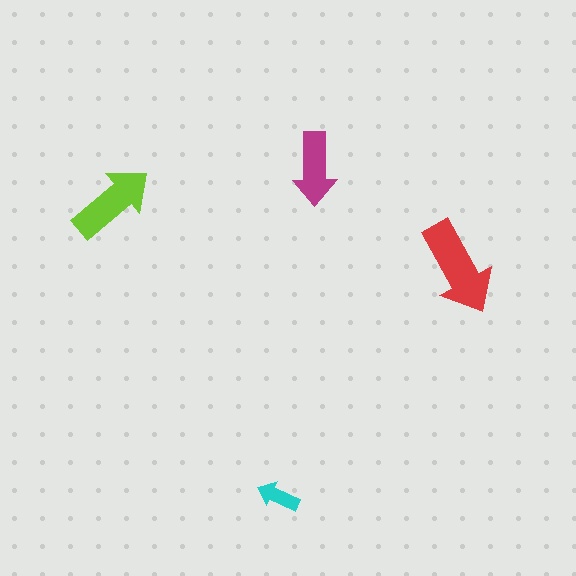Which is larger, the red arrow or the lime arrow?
The red one.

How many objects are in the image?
There are 4 objects in the image.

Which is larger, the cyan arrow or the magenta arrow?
The magenta one.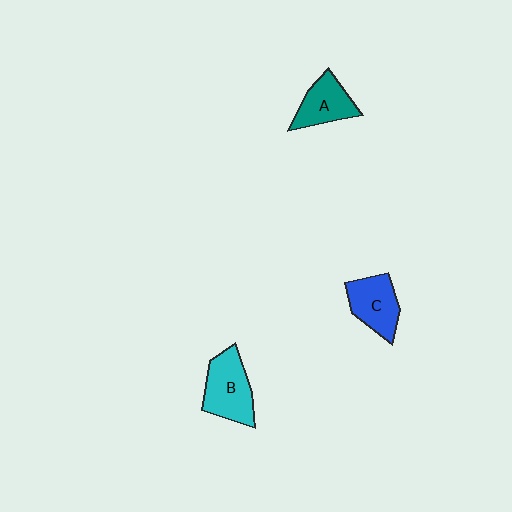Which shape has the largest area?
Shape B (cyan).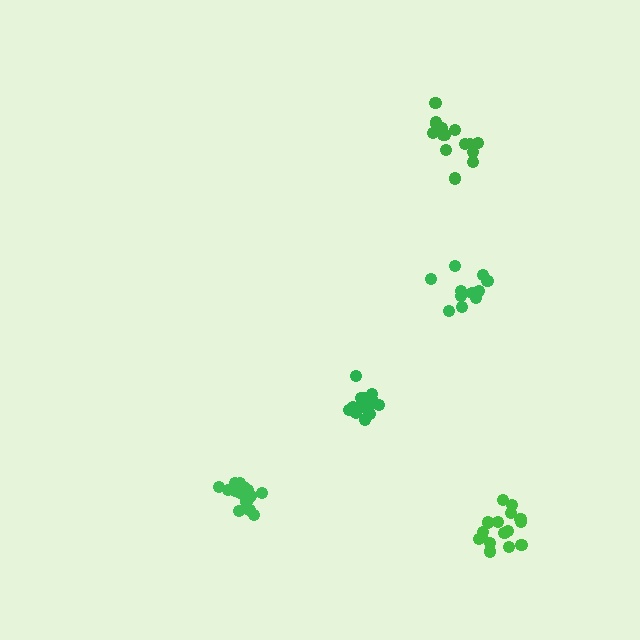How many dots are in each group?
Group 1: 14 dots, Group 2: 15 dots, Group 3: 17 dots, Group 4: 17 dots, Group 5: 11 dots (74 total).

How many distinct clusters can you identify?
There are 5 distinct clusters.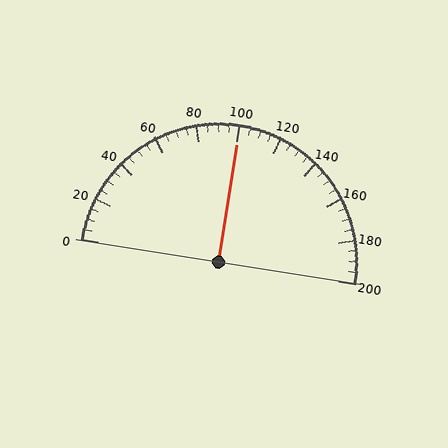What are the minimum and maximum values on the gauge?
The gauge ranges from 0 to 200.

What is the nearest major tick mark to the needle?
The nearest major tick mark is 100.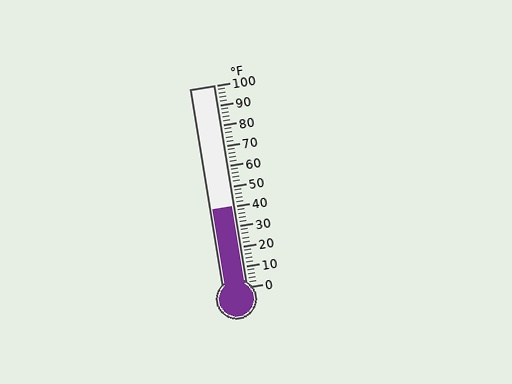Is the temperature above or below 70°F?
The temperature is below 70°F.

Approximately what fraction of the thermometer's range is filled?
The thermometer is filled to approximately 40% of its range.